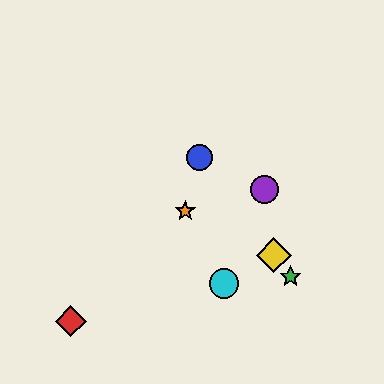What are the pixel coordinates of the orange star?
The orange star is at (185, 211).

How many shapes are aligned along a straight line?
3 shapes (the blue circle, the green star, the yellow diamond) are aligned along a straight line.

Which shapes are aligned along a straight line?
The blue circle, the green star, the yellow diamond are aligned along a straight line.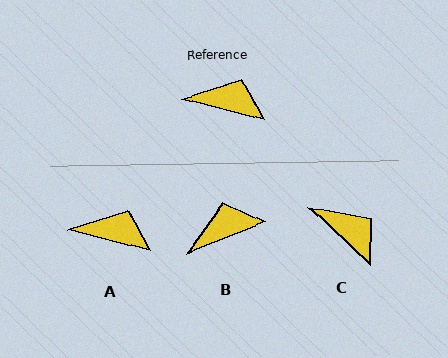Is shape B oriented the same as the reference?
No, it is off by about 37 degrees.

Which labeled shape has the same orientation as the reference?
A.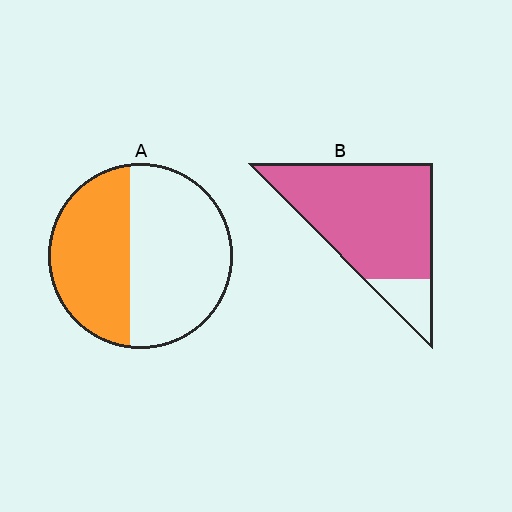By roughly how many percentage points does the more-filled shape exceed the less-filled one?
By roughly 45 percentage points (B over A).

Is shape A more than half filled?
No.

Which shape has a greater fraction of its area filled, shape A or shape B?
Shape B.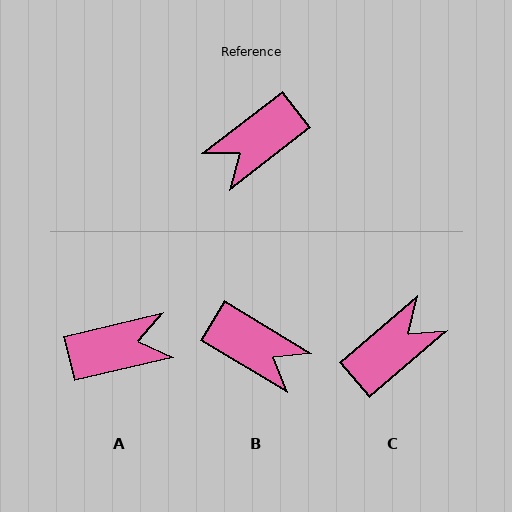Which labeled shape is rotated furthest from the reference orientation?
C, about 177 degrees away.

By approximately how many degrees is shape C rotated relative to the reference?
Approximately 177 degrees clockwise.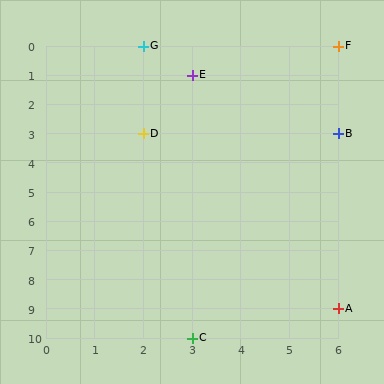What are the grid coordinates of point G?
Point G is at grid coordinates (2, 0).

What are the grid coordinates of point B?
Point B is at grid coordinates (6, 3).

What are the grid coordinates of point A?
Point A is at grid coordinates (6, 9).